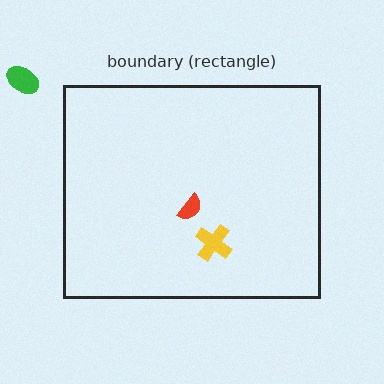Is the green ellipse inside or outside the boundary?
Outside.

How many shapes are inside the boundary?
2 inside, 1 outside.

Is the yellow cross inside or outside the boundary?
Inside.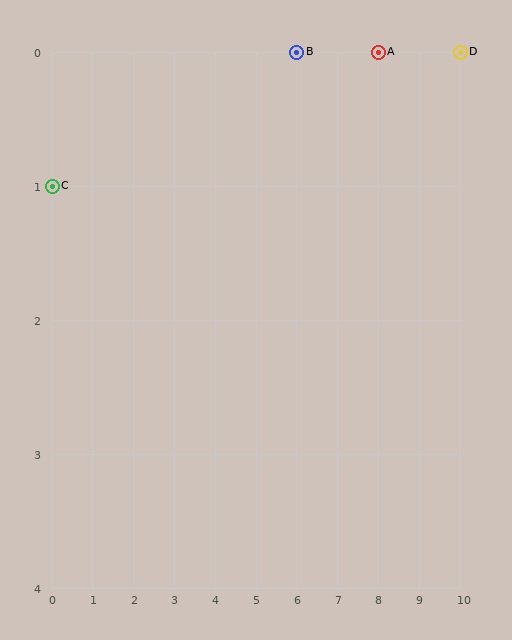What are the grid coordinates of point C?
Point C is at grid coordinates (0, 1).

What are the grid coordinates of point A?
Point A is at grid coordinates (8, 0).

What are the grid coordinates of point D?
Point D is at grid coordinates (10, 0).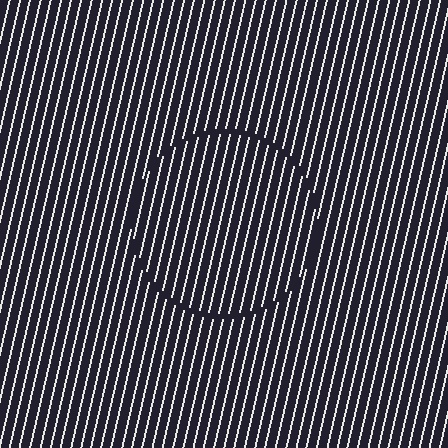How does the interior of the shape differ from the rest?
The interior of the shape contains the same grating, shifted by half a period — the contour is defined by the phase discontinuity where line-ends from the inner and outer gratings abut.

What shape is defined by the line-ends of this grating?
An illusory circle. The interior of the shape contains the same grating, shifted by half a period — the contour is defined by the phase discontinuity where line-ends from the inner and outer gratings abut.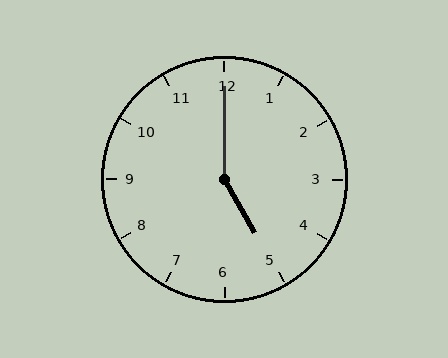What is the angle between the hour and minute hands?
Approximately 150 degrees.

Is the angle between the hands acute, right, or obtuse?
It is obtuse.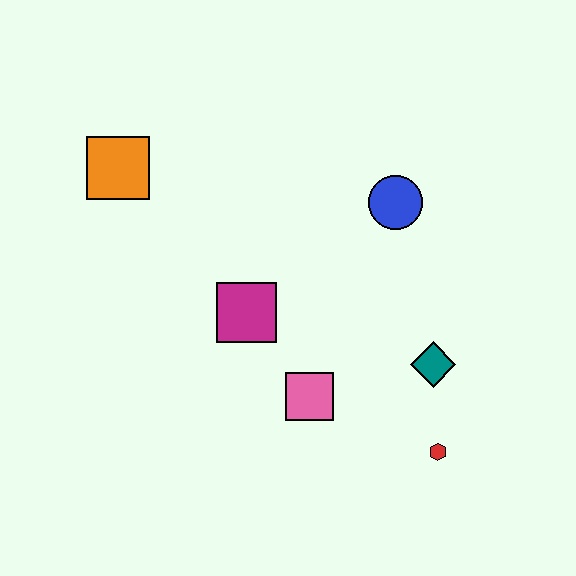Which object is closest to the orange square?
The magenta square is closest to the orange square.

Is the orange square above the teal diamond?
Yes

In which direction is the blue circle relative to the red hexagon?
The blue circle is above the red hexagon.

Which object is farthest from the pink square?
The orange square is farthest from the pink square.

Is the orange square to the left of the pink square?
Yes